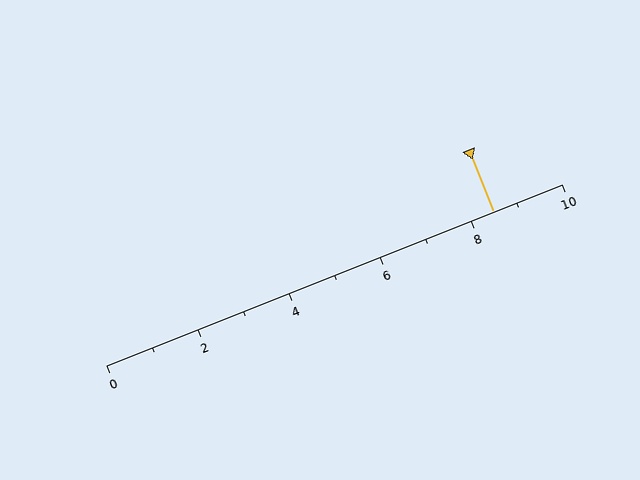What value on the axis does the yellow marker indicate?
The marker indicates approximately 8.5.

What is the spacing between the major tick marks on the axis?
The major ticks are spaced 2 apart.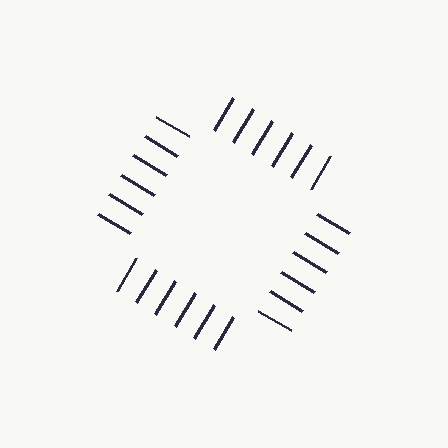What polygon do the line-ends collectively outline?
An illusory square — the line segments terminate on its edges but no continuous stroke is drawn.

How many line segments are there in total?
24 — 6 along each of the 4 edges.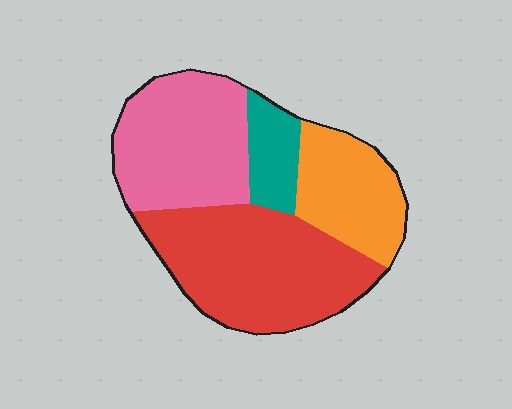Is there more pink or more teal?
Pink.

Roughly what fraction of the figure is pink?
Pink takes up between a quarter and a half of the figure.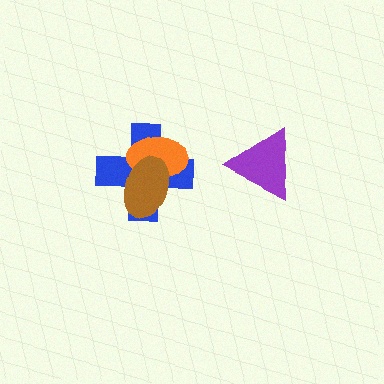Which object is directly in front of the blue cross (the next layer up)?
The orange ellipse is directly in front of the blue cross.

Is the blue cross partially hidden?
Yes, it is partially covered by another shape.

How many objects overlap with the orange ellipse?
2 objects overlap with the orange ellipse.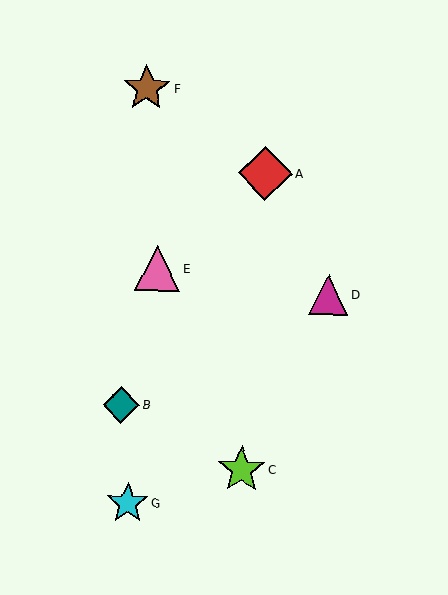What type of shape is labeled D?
Shape D is a magenta triangle.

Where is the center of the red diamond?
The center of the red diamond is at (265, 173).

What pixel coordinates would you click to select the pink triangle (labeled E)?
Click at (157, 269) to select the pink triangle E.